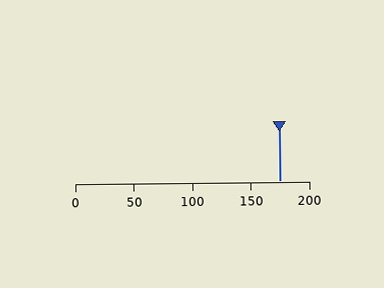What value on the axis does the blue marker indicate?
The marker indicates approximately 175.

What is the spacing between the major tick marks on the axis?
The major ticks are spaced 50 apart.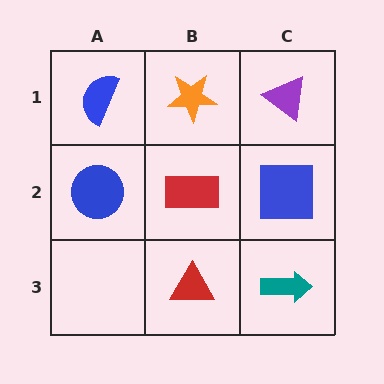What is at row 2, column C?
A blue square.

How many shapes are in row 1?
3 shapes.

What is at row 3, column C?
A teal arrow.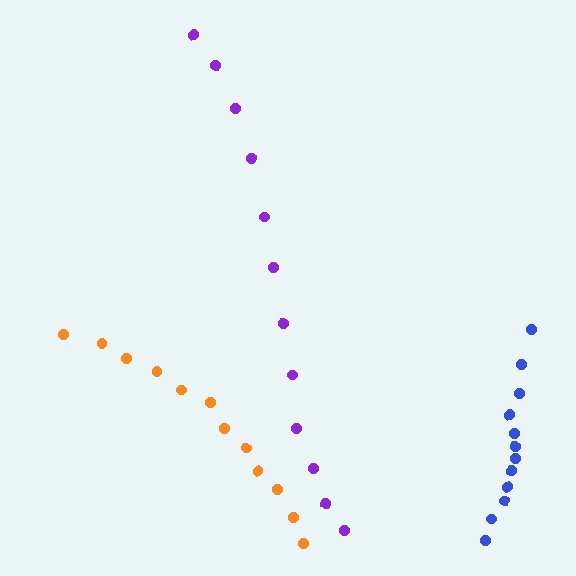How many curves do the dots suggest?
There are 3 distinct paths.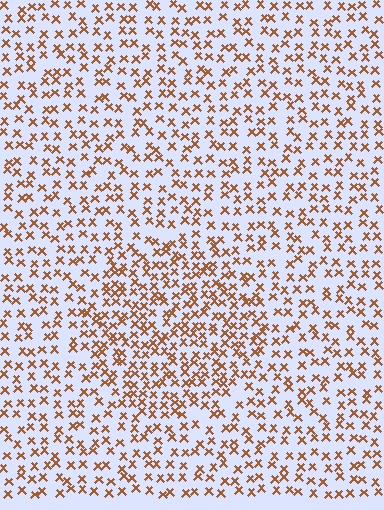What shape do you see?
I see a circle.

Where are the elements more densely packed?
The elements are more densely packed inside the circle boundary.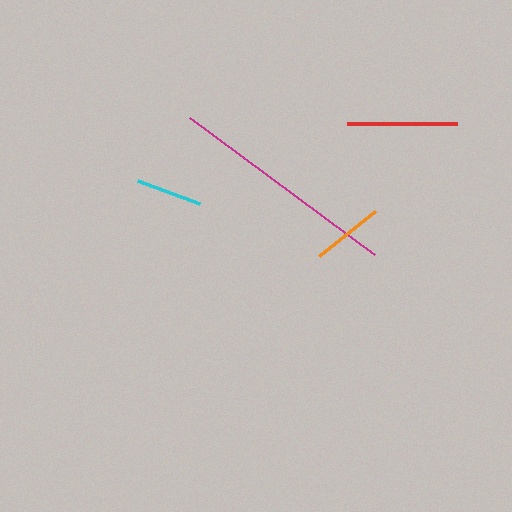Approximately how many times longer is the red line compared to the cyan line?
The red line is approximately 1.7 times the length of the cyan line.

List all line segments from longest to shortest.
From longest to shortest: magenta, red, orange, cyan.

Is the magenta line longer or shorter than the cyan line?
The magenta line is longer than the cyan line.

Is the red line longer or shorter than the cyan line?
The red line is longer than the cyan line.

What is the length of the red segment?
The red segment is approximately 110 pixels long.